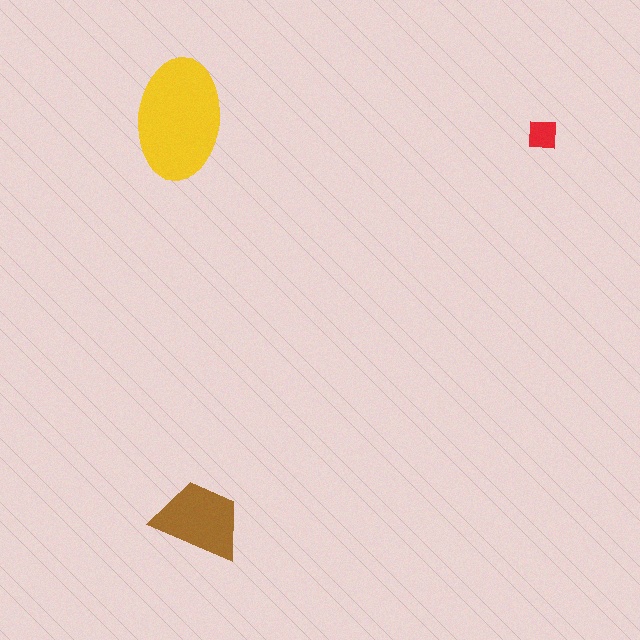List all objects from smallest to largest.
The red square, the brown trapezoid, the yellow ellipse.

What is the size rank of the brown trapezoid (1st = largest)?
2nd.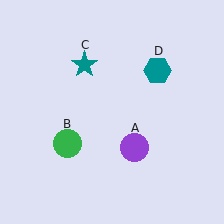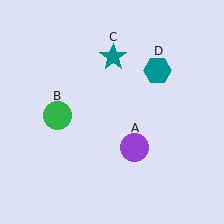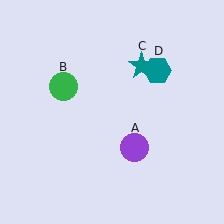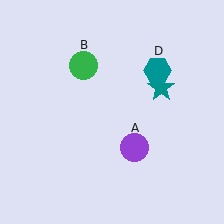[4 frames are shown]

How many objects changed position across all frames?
2 objects changed position: green circle (object B), teal star (object C).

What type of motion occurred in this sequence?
The green circle (object B), teal star (object C) rotated clockwise around the center of the scene.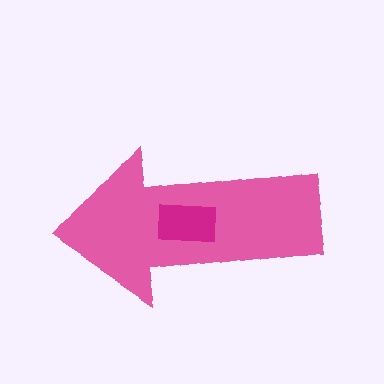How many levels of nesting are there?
2.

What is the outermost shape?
The pink arrow.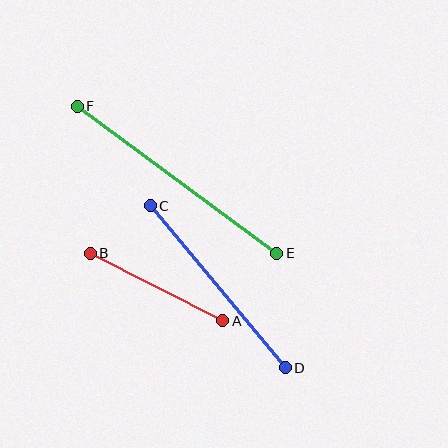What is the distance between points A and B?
The distance is approximately 149 pixels.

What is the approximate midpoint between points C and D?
The midpoint is at approximately (218, 287) pixels.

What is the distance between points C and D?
The distance is approximately 211 pixels.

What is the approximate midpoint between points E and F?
The midpoint is at approximately (177, 180) pixels.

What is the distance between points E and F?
The distance is approximately 248 pixels.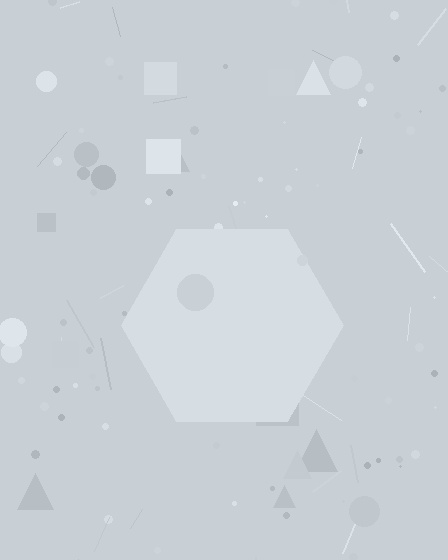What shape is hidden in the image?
A hexagon is hidden in the image.